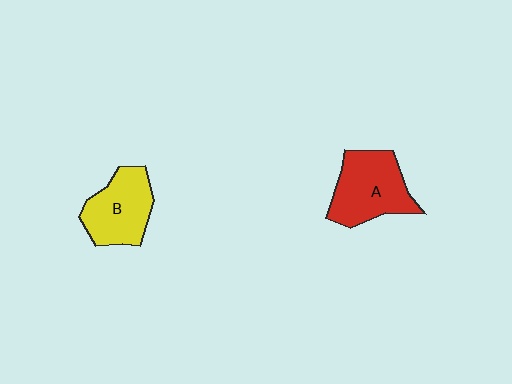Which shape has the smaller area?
Shape B (yellow).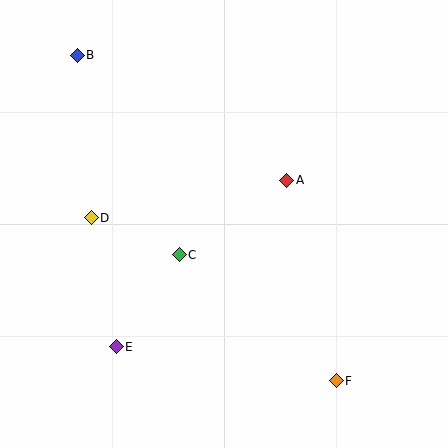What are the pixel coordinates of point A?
Point A is at (287, 180).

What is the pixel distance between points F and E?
The distance between F and E is 223 pixels.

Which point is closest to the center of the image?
Point C at (179, 255) is closest to the center.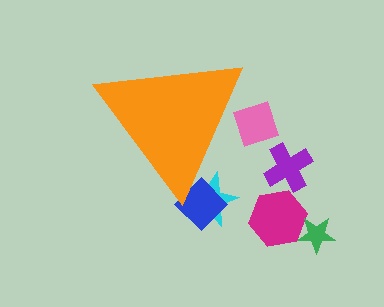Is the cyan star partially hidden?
Yes, the cyan star is partially hidden behind the orange triangle.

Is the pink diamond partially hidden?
Yes, the pink diamond is partially hidden behind the orange triangle.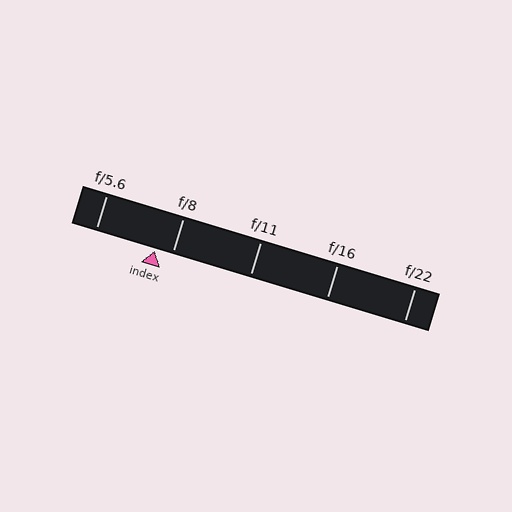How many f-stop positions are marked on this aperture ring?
There are 5 f-stop positions marked.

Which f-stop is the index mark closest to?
The index mark is closest to f/8.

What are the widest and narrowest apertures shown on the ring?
The widest aperture shown is f/5.6 and the narrowest is f/22.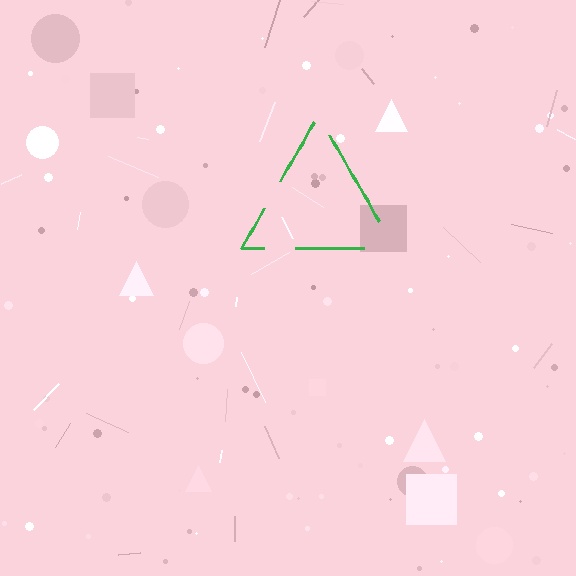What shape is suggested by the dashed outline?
The dashed outline suggests a triangle.